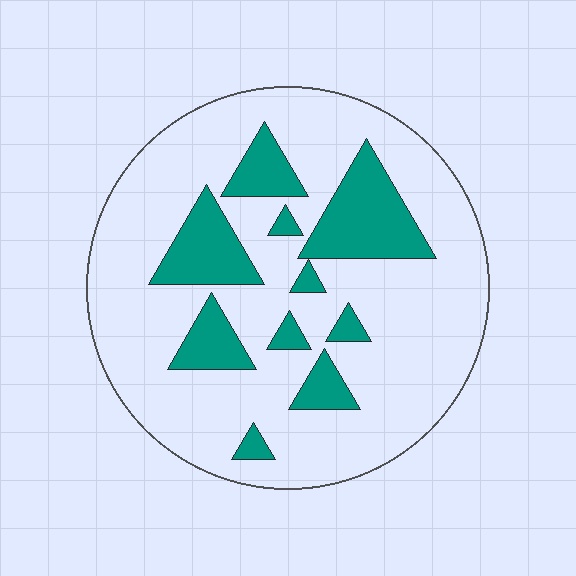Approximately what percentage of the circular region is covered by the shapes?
Approximately 20%.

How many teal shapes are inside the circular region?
10.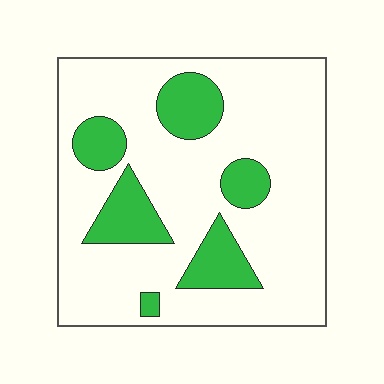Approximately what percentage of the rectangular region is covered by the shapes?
Approximately 20%.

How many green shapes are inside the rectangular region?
6.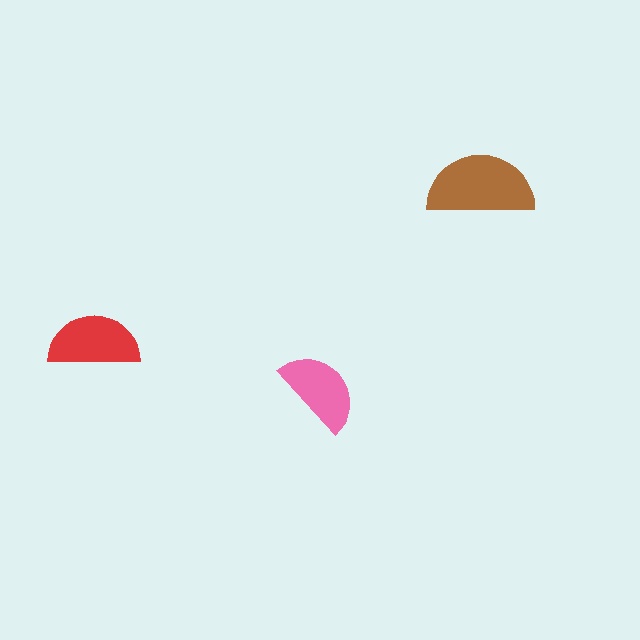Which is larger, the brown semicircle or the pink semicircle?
The brown one.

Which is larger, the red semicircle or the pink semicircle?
The red one.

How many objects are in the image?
There are 3 objects in the image.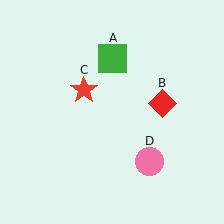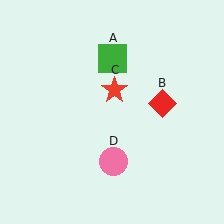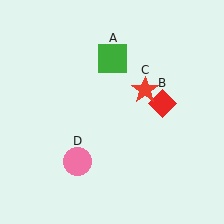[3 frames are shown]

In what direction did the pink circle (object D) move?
The pink circle (object D) moved left.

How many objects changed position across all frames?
2 objects changed position: red star (object C), pink circle (object D).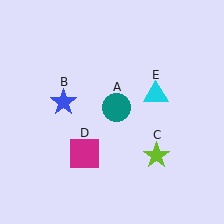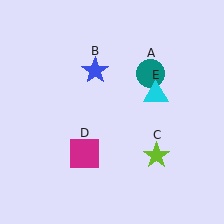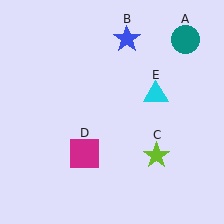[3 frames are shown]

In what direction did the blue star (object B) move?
The blue star (object B) moved up and to the right.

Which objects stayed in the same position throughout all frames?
Lime star (object C) and magenta square (object D) and cyan triangle (object E) remained stationary.